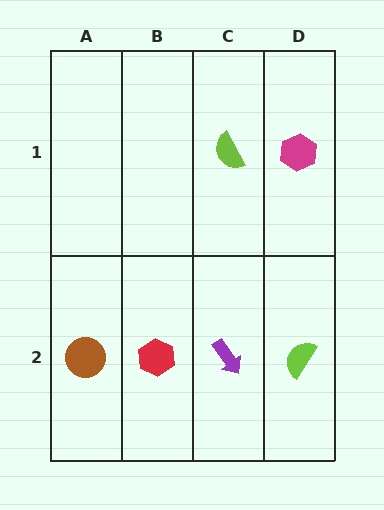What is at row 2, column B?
A red hexagon.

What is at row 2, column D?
A lime semicircle.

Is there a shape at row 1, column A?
No, that cell is empty.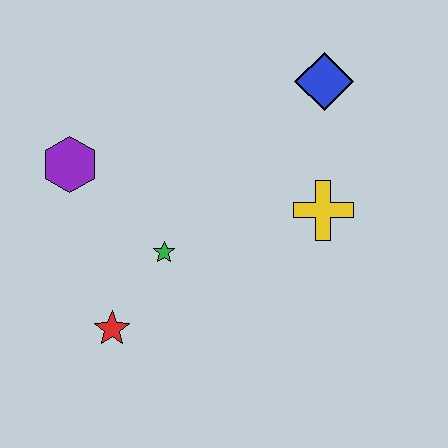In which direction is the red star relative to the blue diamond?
The red star is below the blue diamond.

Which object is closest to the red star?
The green star is closest to the red star.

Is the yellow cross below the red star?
No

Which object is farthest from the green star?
The blue diamond is farthest from the green star.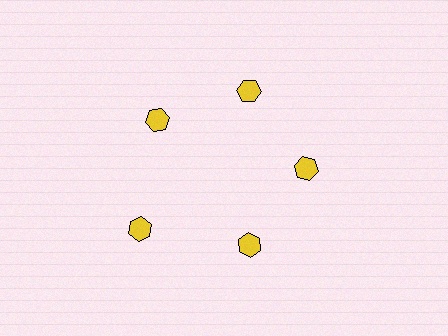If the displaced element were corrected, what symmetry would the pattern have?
It would have 5-fold rotational symmetry — the pattern would map onto itself every 72 degrees.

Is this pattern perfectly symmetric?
No. The 5 yellow hexagons are arranged in a ring, but one element near the 8 o'clock position is pushed outward from the center, breaking the 5-fold rotational symmetry.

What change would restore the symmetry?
The symmetry would be restored by moving it inward, back onto the ring so that all 5 hexagons sit at equal angles and equal distance from the center.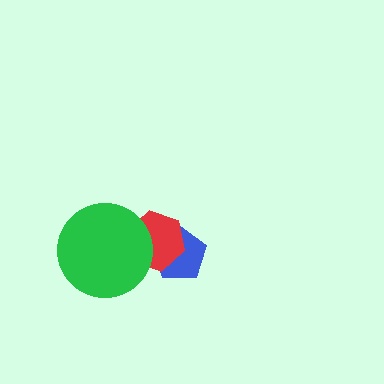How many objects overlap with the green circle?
1 object overlaps with the green circle.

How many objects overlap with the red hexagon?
2 objects overlap with the red hexagon.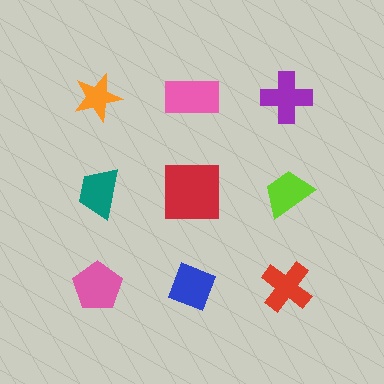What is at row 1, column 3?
A purple cross.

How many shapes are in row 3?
3 shapes.